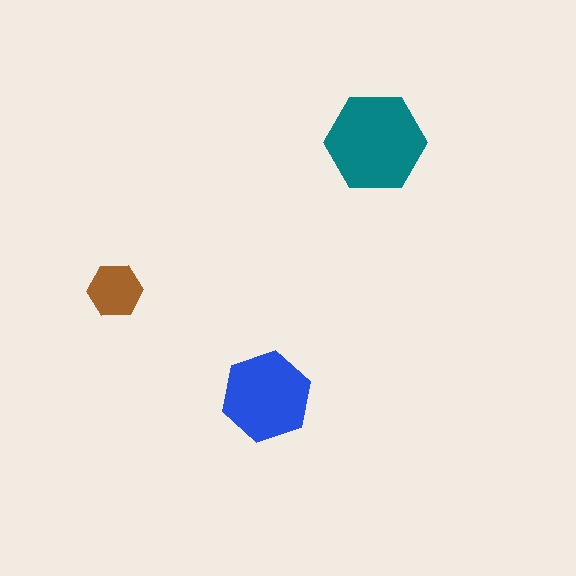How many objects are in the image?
There are 3 objects in the image.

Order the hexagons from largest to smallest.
the teal one, the blue one, the brown one.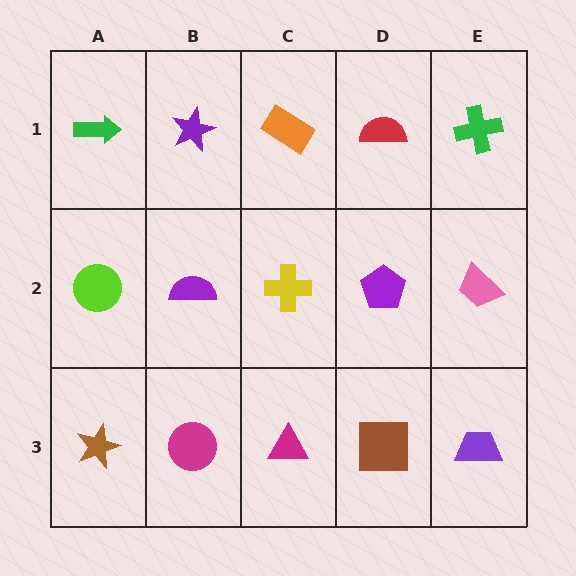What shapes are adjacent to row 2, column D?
A red semicircle (row 1, column D), a brown square (row 3, column D), a yellow cross (row 2, column C), a pink trapezoid (row 2, column E).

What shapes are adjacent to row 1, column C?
A yellow cross (row 2, column C), a purple star (row 1, column B), a red semicircle (row 1, column D).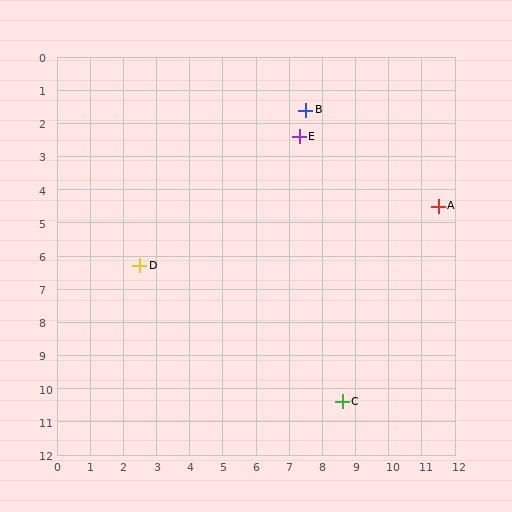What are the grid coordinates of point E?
Point E is at approximately (7.3, 2.4).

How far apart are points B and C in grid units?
Points B and C are about 8.9 grid units apart.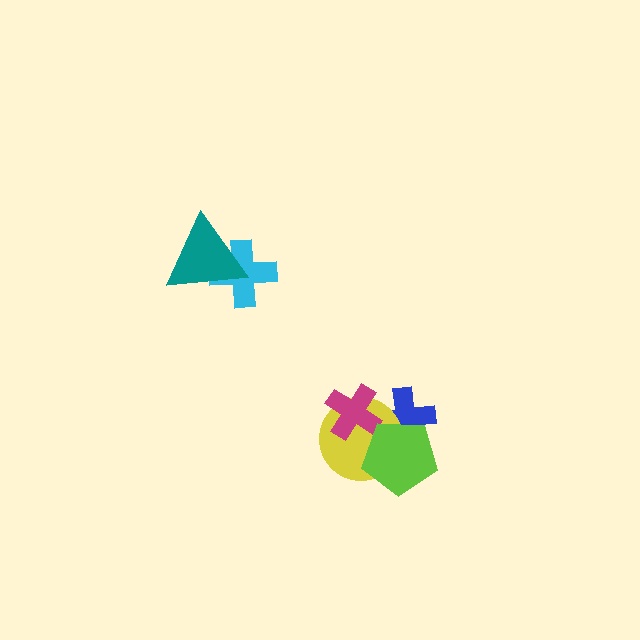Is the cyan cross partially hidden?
Yes, it is partially covered by another shape.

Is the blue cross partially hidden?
Yes, it is partially covered by another shape.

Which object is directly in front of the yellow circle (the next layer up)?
The magenta cross is directly in front of the yellow circle.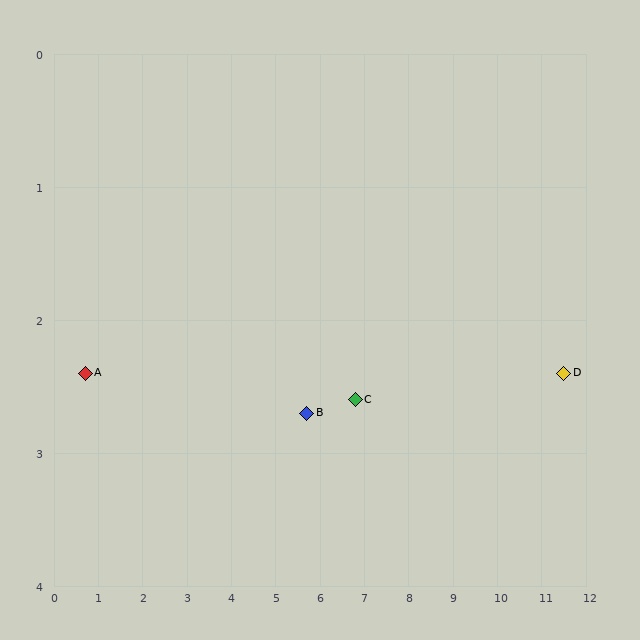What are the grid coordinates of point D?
Point D is at approximately (11.5, 2.4).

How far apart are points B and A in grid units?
Points B and A are about 5.0 grid units apart.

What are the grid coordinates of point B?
Point B is at approximately (5.7, 2.7).